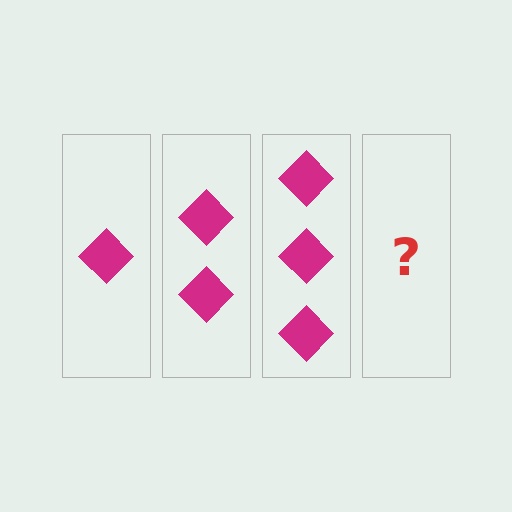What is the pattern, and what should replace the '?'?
The pattern is that each step adds one more diamond. The '?' should be 4 diamonds.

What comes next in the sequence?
The next element should be 4 diamonds.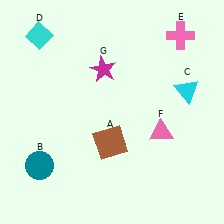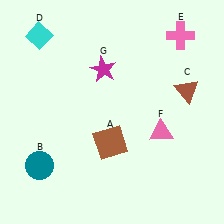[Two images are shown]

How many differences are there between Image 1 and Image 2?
There is 1 difference between the two images.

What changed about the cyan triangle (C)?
In Image 1, C is cyan. In Image 2, it changed to brown.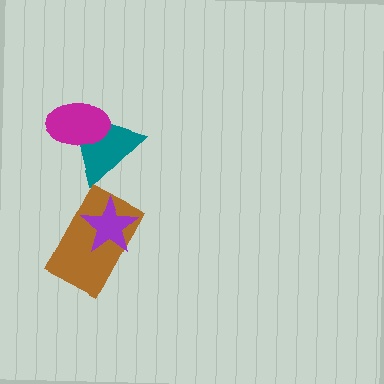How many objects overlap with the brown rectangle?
1 object overlaps with the brown rectangle.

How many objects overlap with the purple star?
1 object overlaps with the purple star.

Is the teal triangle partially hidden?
Yes, it is partially covered by another shape.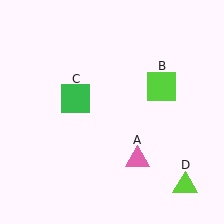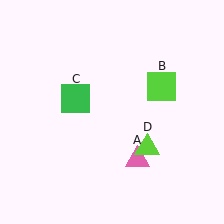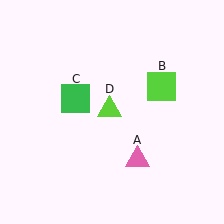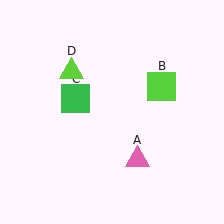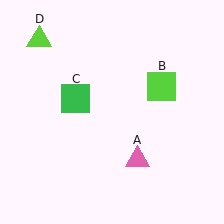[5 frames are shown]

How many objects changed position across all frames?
1 object changed position: lime triangle (object D).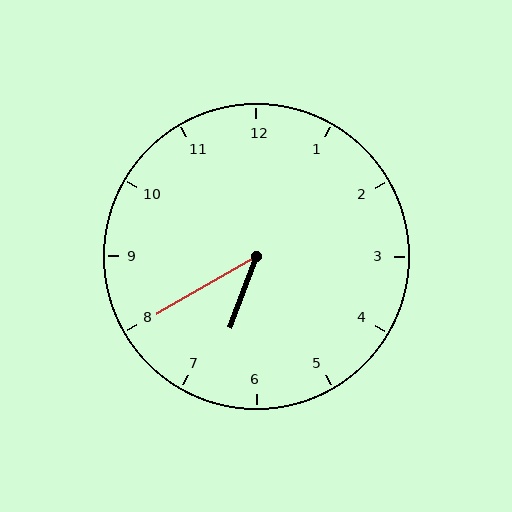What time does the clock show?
6:40.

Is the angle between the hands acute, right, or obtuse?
It is acute.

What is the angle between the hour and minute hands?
Approximately 40 degrees.